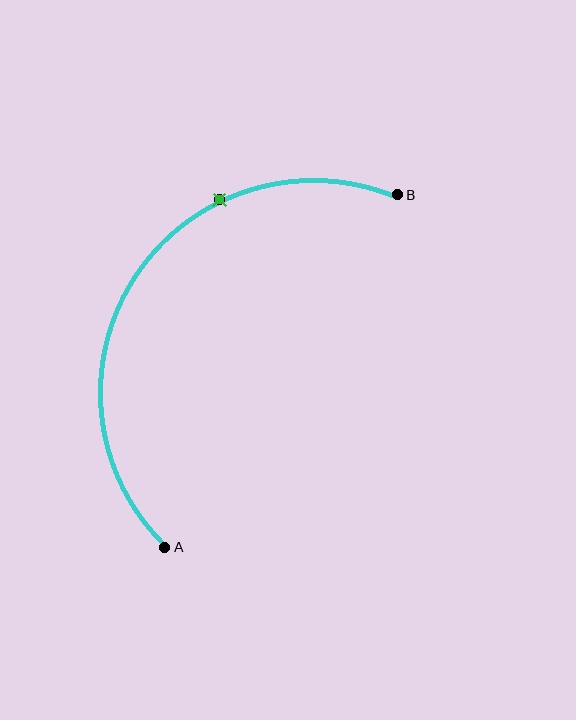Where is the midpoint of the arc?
The arc midpoint is the point on the curve farthest from the straight line joining A and B. It sits to the left of that line.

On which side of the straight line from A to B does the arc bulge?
The arc bulges to the left of the straight line connecting A and B.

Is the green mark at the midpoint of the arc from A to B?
No. The green mark lies on the arc but is closer to endpoint B. The arc midpoint would be at the point on the curve equidistant along the arc from both A and B.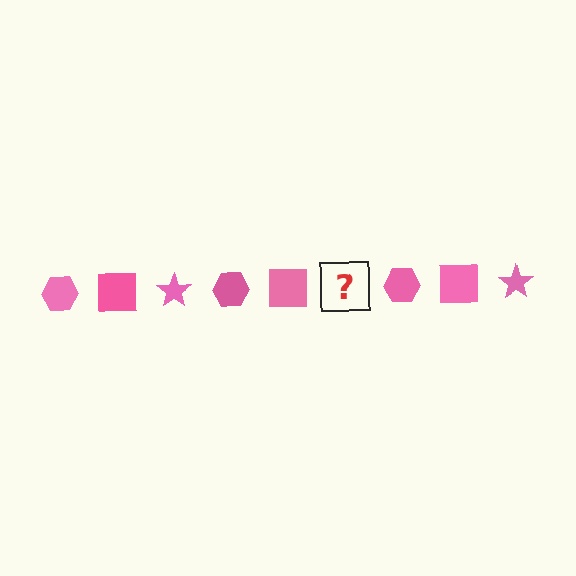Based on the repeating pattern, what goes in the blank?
The blank should be a pink star.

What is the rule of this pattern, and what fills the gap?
The rule is that the pattern cycles through hexagon, square, star shapes in pink. The gap should be filled with a pink star.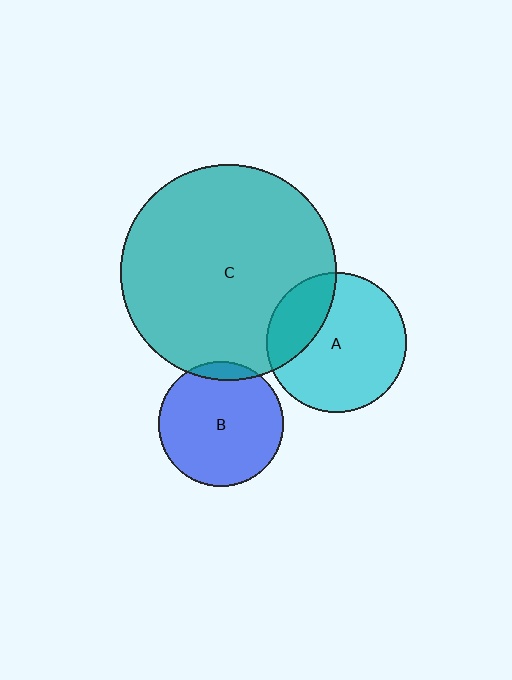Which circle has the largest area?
Circle C (teal).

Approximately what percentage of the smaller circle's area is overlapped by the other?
Approximately 25%.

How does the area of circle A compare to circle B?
Approximately 1.3 times.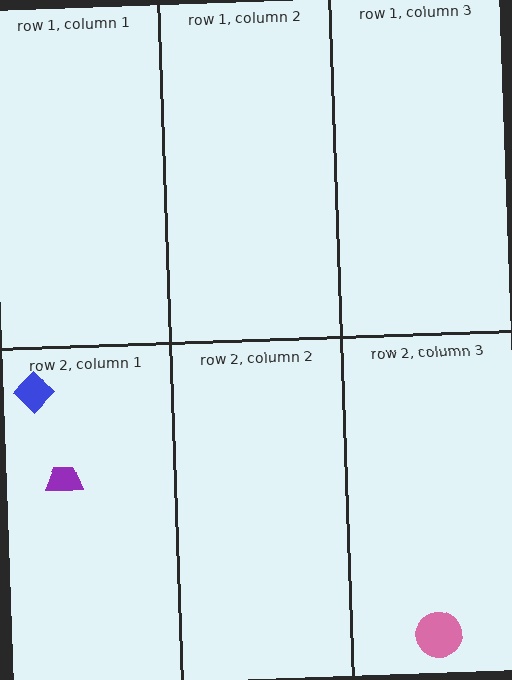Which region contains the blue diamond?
The row 2, column 1 region.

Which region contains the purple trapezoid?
The row 2, column 1 region.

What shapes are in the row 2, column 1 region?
The purple trapezoid, the blue diamond.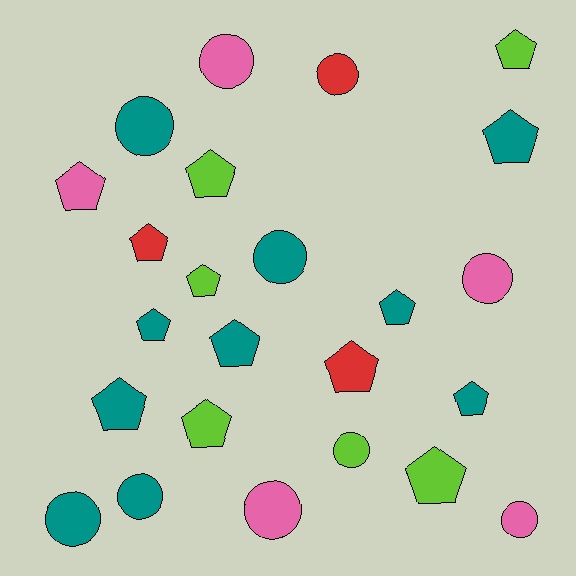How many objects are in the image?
There are 24 objects.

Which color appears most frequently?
Teal, with 10 objects.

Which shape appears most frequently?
Pentagon, with 14 objects.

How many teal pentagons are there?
There are 6 teal pentagons.